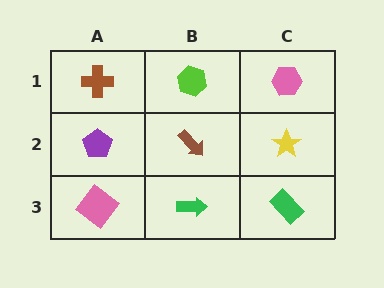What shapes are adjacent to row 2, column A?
A brown cross (row 1, column A), a pink diamond (row 3, column A), a brown arrow (row 2, column B).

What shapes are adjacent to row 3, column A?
A purple pentagon (row 2, column A), a green arrow (row 3, column B).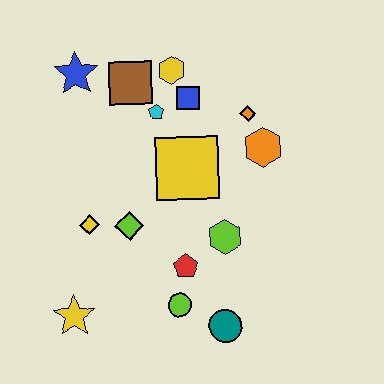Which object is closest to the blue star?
The brown square is closest to the blue star.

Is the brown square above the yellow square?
Yes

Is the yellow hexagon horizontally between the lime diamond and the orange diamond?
Yes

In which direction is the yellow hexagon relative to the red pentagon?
The yellow hexagon is above the red pentagon.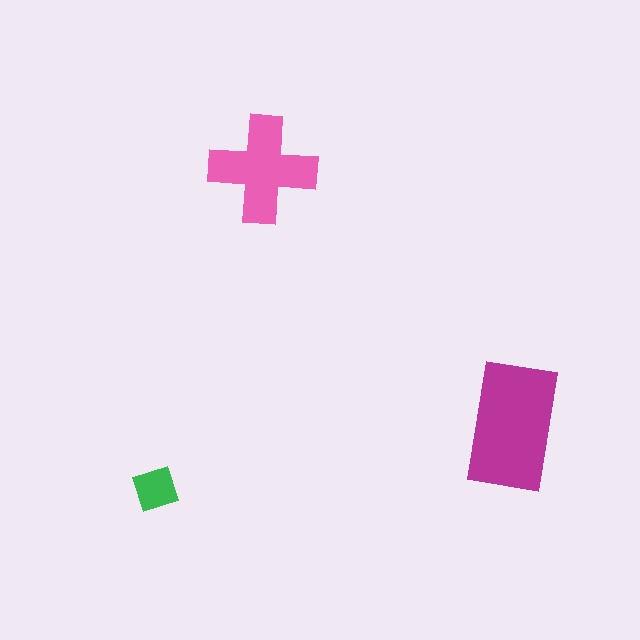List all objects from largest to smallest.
The magenta rectangle, the pink cross, the green diamond.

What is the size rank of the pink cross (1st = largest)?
2nd.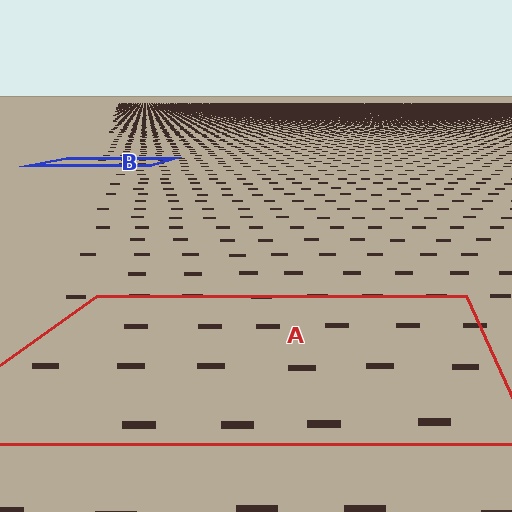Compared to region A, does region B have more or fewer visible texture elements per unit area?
Region B has more texture elements per unit area — they are packed more densely because it is farther away.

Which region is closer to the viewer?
Region A is closer. The texture elements there are larger and more spread out.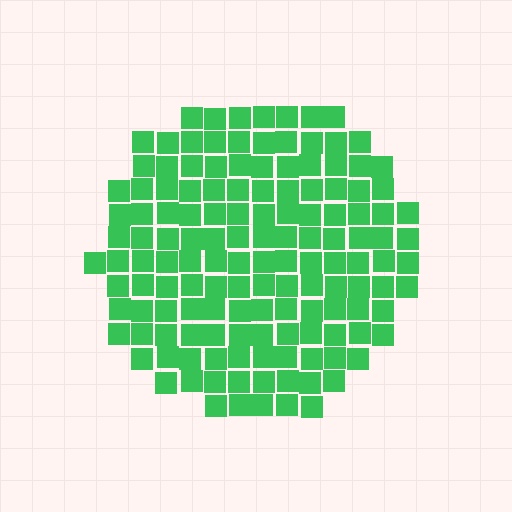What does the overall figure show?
The overall figure shows a circle.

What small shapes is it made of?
It is made of small squares.